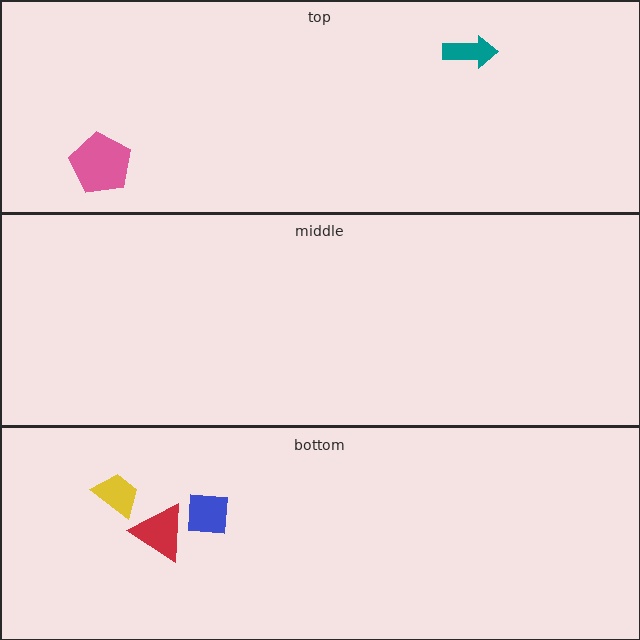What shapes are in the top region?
The pink pentagon, the teal arrow.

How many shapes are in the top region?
2.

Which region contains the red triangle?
The bottom region.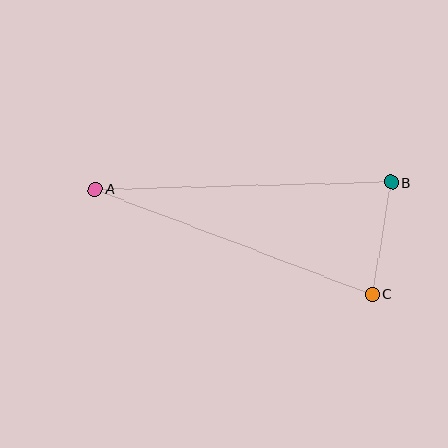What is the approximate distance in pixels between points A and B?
The distance between A and B is approximately 296 pixels.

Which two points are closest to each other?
Points B and C are closest to each other.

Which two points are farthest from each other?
Points A and C are farthest from each other.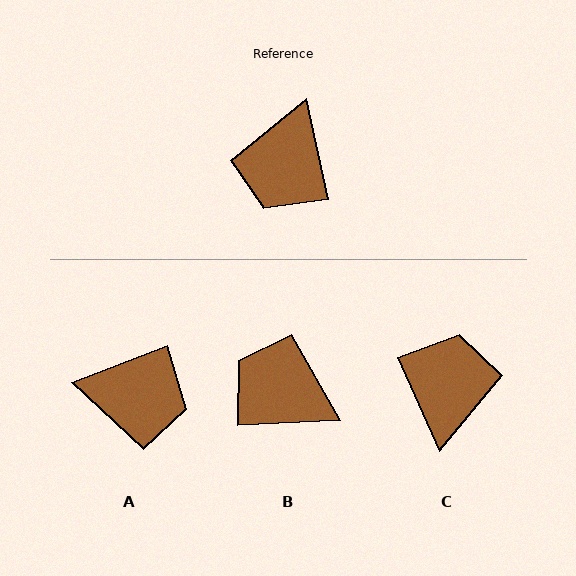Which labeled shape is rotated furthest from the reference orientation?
C, about 168 degrees away.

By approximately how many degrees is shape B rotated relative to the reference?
Approximately 99 degrees clockwise.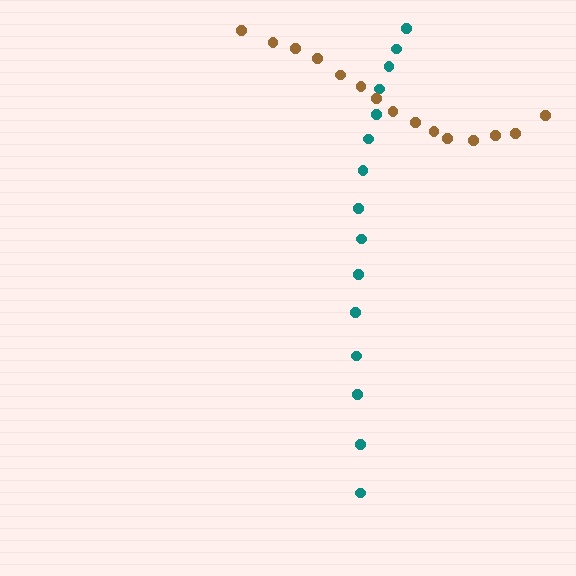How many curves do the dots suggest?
There are 2 distinct paths.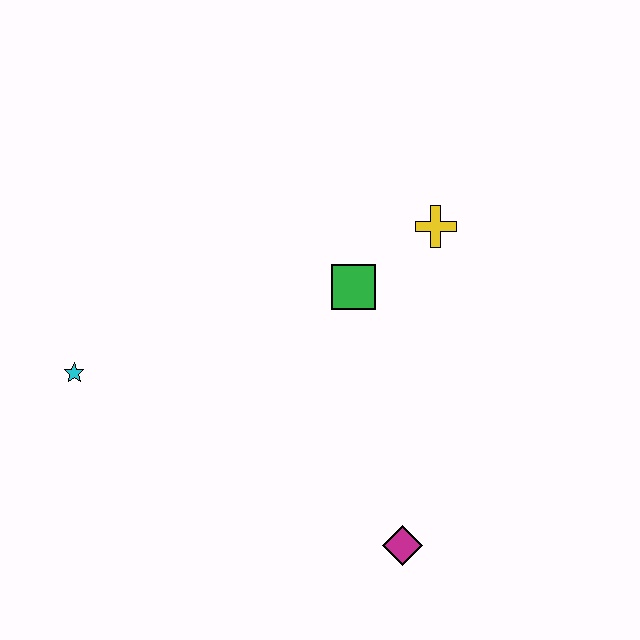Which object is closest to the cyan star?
The green square is closest to the cyan star.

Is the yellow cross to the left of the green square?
No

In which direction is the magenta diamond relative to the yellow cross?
The magenta diamond is below the yellow cross.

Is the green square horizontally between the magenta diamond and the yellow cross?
No